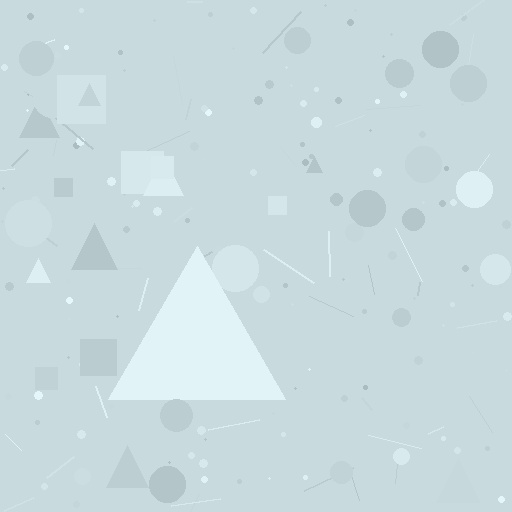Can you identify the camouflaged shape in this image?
The camouflaged shape is a triangle.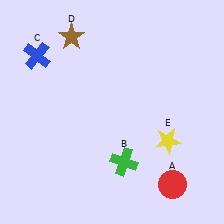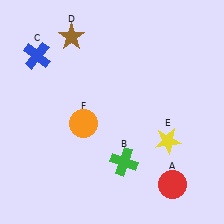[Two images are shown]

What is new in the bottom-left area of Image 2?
An orange circle (F) was added in the bottom-left area of Image 2.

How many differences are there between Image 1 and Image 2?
There is 1 difference between the two images.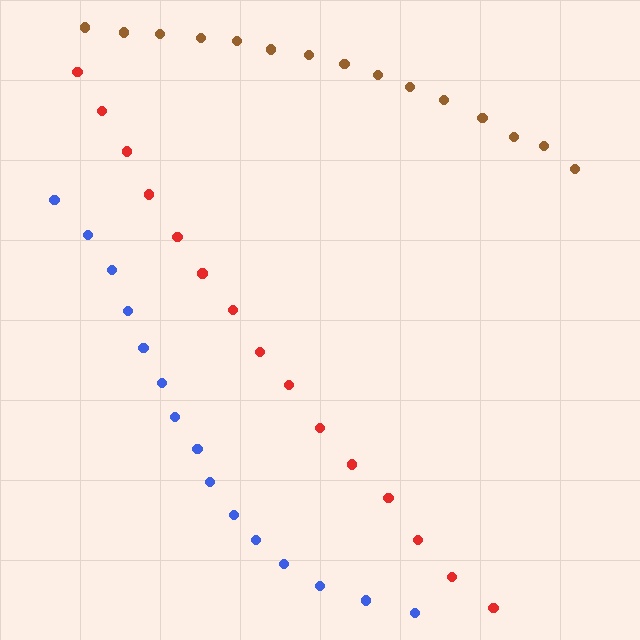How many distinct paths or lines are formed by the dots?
There are 3 distinct paths.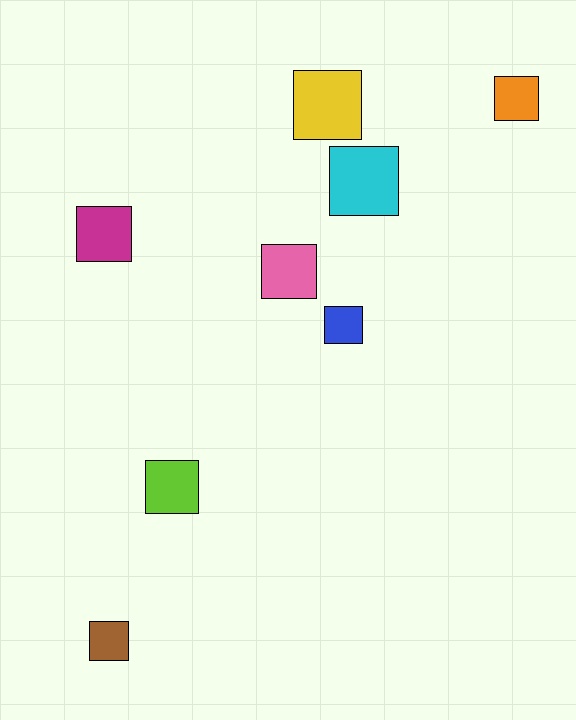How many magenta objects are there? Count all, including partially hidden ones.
There is 1 magenta object.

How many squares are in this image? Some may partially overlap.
There are 8 squares.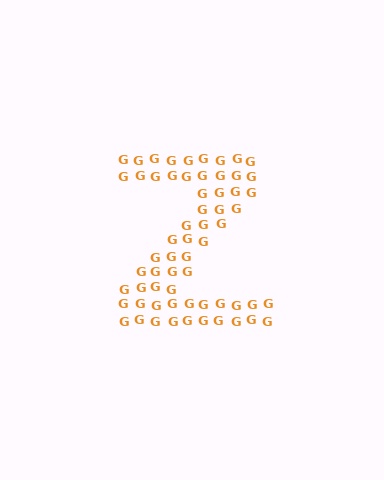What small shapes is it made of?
It is made of small letter G's.